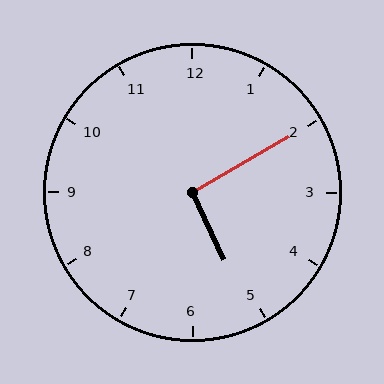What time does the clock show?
5:10.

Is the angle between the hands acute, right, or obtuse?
It is right.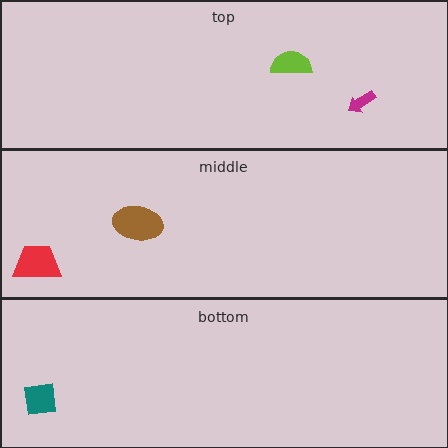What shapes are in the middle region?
The red trapezoid, the brown ellipse.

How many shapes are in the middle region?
2.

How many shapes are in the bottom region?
1.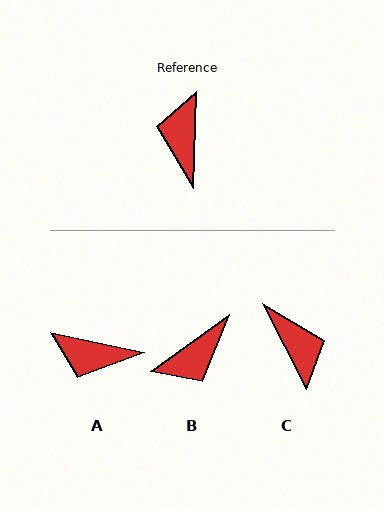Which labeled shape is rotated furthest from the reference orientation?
C, about 151 degrees away.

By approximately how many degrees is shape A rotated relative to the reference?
Approximately 80 degrees counter-clockwise.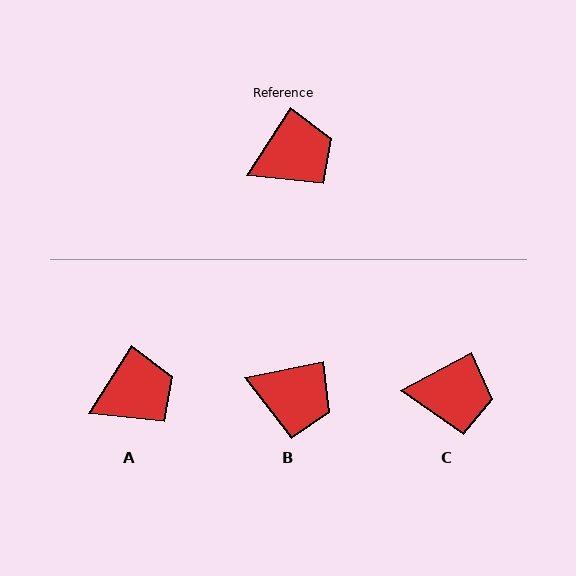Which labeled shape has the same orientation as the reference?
A.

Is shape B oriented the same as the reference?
No, it is off by about 46 degrees.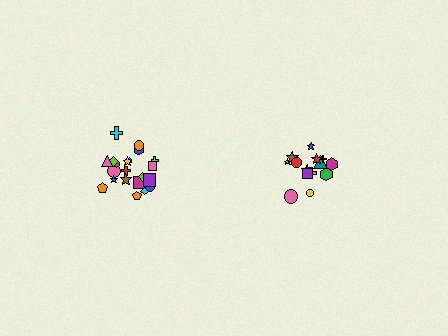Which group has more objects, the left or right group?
The left group.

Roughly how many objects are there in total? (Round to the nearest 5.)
Roughly 35 objects in total.